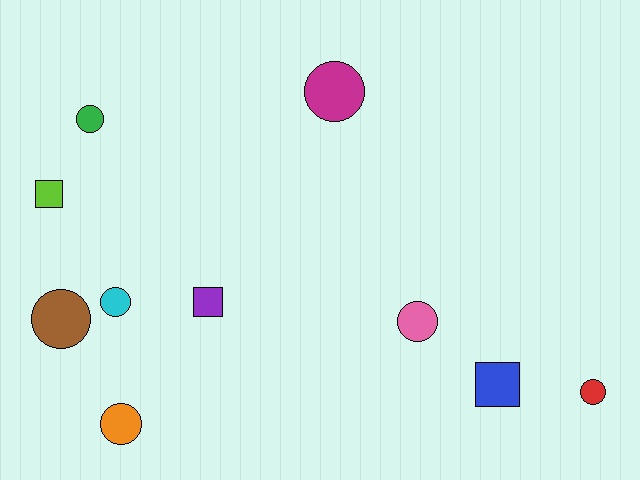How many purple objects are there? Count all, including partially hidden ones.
There is 1 purple object.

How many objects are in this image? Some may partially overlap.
There are 10 objects.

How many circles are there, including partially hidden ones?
There are 7 circles.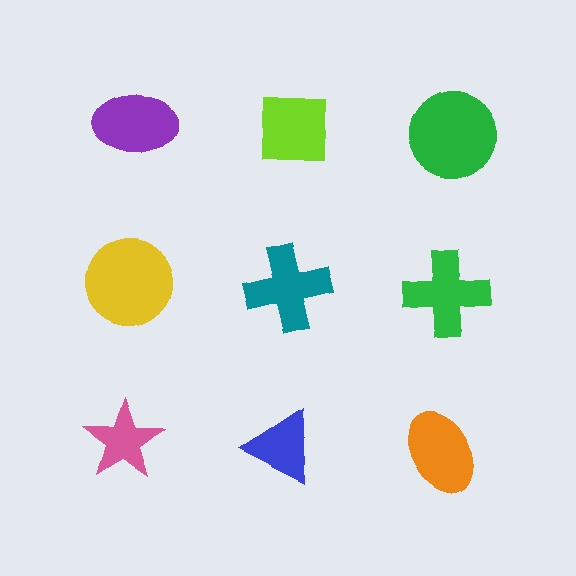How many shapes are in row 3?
3 shapes.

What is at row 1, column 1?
A purple ellipse.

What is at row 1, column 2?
A lime square.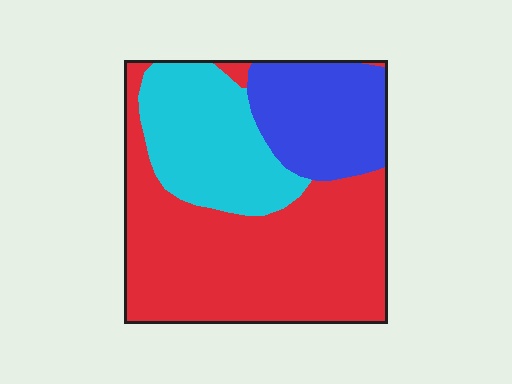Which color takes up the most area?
Red, at roughly 55%.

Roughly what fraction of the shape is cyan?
Cyan covers roughly 25% of the shape.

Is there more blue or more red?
Red.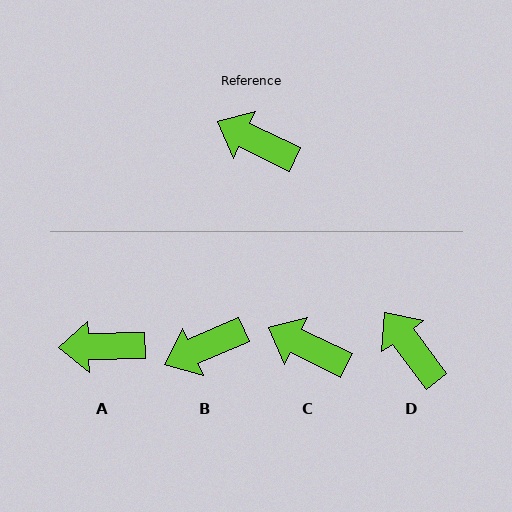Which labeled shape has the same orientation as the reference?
C.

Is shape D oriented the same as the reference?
No, it is off by about 28 degrees.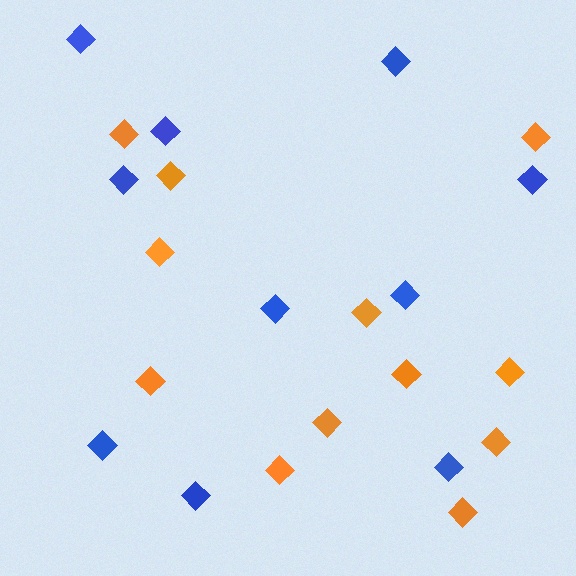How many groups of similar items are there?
There are 2 groups: one group of orange diamonds (12) and one group of blue diamonds (10).